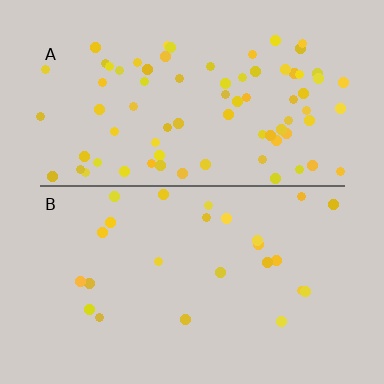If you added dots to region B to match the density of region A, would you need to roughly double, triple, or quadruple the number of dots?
Approximately triple.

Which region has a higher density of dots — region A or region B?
A (the top).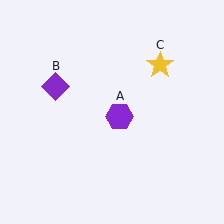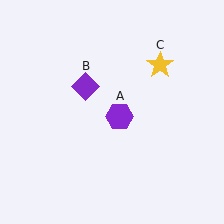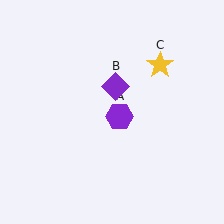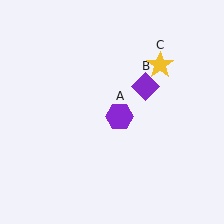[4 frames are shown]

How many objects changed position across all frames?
1 object changed position: purple diamond (object B).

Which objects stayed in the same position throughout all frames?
Purple hexagon (object A) and yellow star (object C) remained stationary.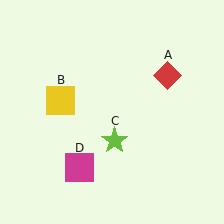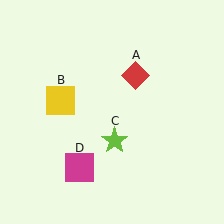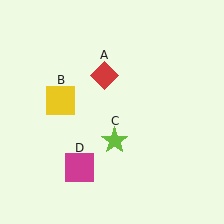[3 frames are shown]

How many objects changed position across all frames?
1 object changed position: red diamond (object A).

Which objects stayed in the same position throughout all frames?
Yellow square (object B) and lime star (object C) and magenta square (object D) remained stationary.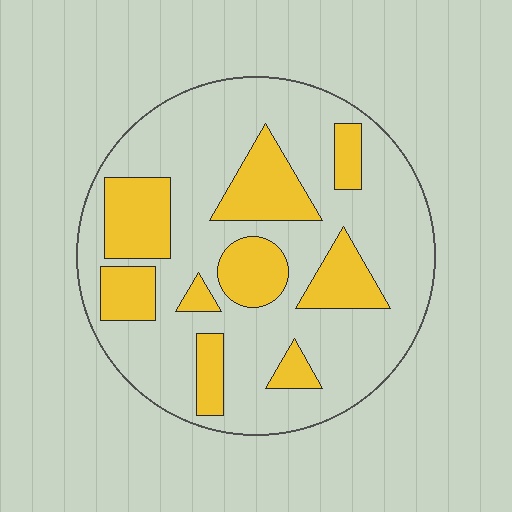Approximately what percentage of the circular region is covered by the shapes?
Approximately 30%.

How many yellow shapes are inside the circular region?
9.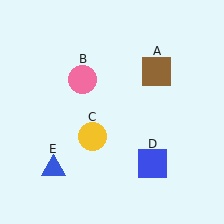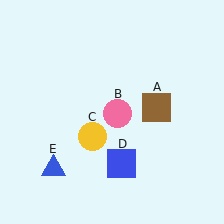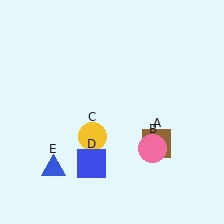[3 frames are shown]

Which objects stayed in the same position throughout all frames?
Yellow circle (object C) and blue triangle (object E) remained stationary.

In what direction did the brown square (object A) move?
The brown square (object A) moved down.